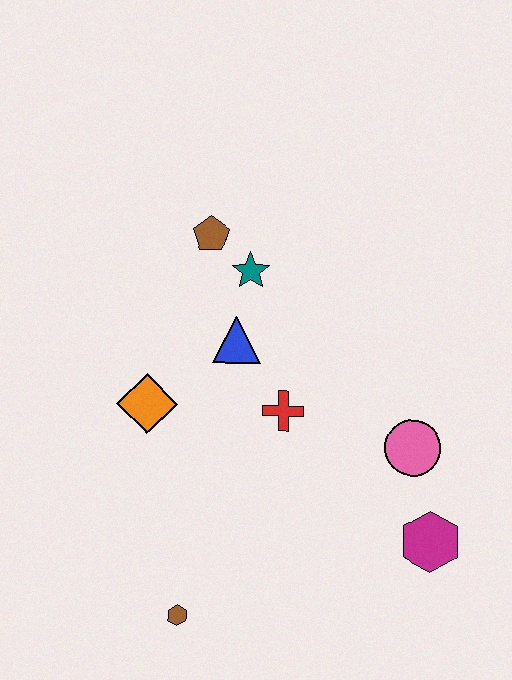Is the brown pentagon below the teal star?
No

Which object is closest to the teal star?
The brown pentagon is closest to the teal star.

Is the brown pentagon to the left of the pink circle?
Yes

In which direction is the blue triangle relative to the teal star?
The blue triangle is below the teal star.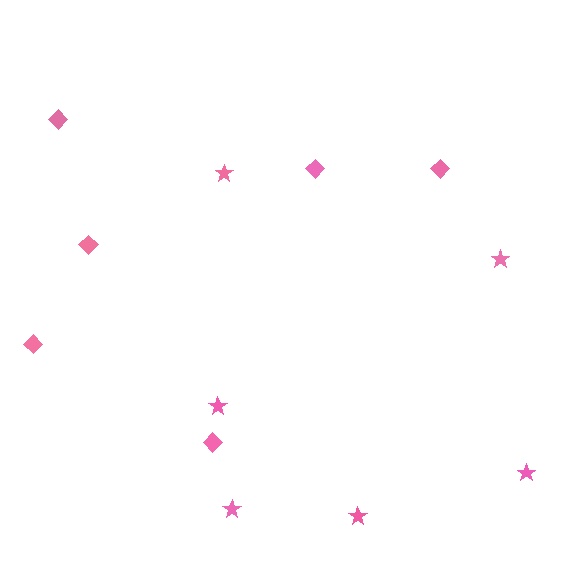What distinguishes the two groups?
There are 2 groups: one group of stars (6) and one group of diamonds (6).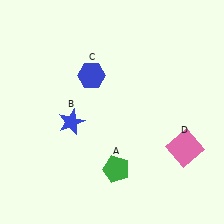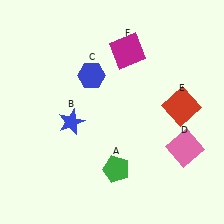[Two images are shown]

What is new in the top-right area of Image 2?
A magenta square (F) was added in the top-right area of Image 2.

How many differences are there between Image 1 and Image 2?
There are 2 differences between the two images.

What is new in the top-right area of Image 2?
A red square (E) was added in the top-right area of Image 2.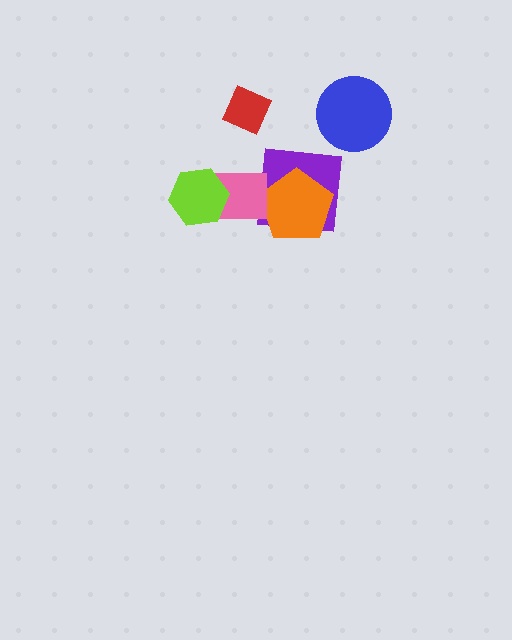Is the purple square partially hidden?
Yes, it is partially covered by another shape.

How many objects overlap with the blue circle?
0 objects overlap with the blue circle.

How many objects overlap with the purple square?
1 object overlaps with the purple square.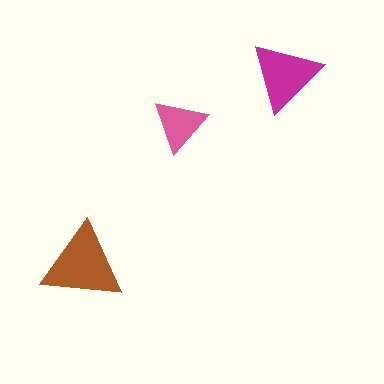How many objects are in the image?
There are 3 objects in the image.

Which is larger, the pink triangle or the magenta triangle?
The magenta one.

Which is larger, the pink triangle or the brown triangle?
The brown one.